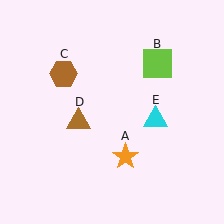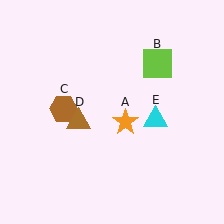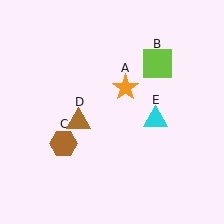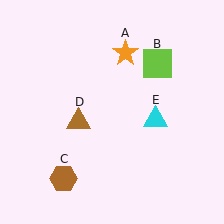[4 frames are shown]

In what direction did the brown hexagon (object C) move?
The brown hexagon (object C) moved down.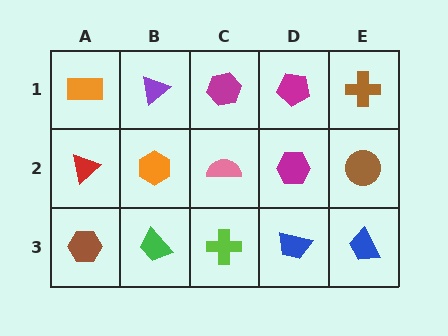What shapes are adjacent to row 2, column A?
An orange rectangle (row 1, column A), a brown hexagon (row 3, column A), an orange hexagon (row 2, column B).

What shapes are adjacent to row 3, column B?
An orange hexagon (row 2, column B), a brown hexagon (row 3, column A), a lime cross (row 3, column C).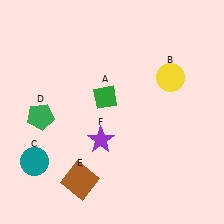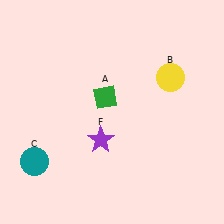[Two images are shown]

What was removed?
The brown square (E), the green pentagon (D) were removed in Image 2.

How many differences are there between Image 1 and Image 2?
There are 2 differences between the two images.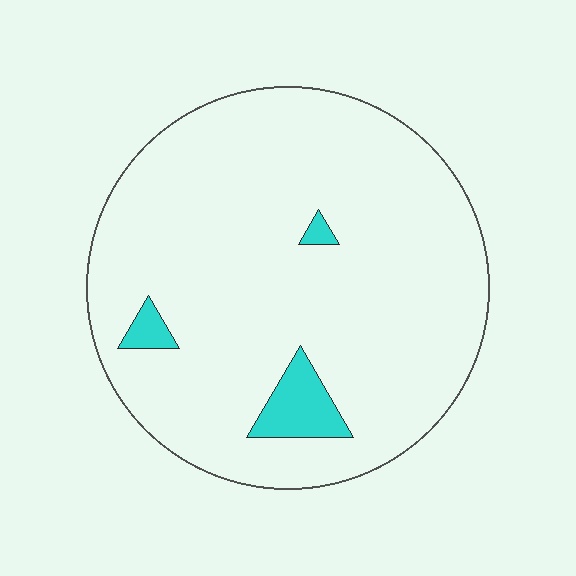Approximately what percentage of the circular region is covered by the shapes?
Approximately 5%.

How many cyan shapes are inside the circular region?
3.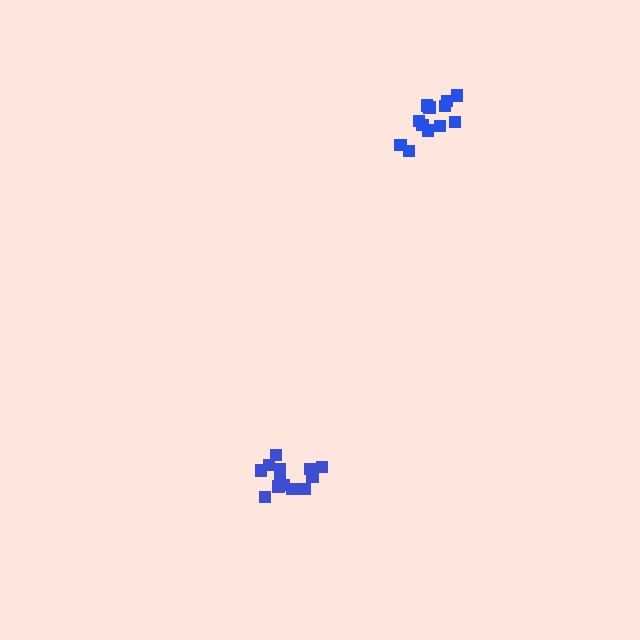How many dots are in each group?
Group 1: 13 dots, Group 2: 13 dots (26 total).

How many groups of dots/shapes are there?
There are 2 groups.